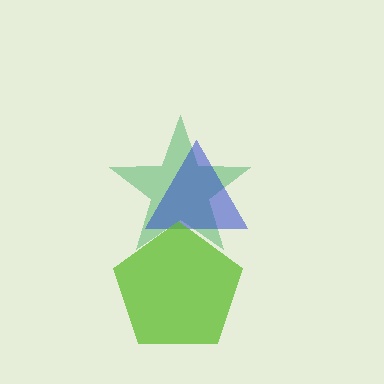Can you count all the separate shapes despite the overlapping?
Yes, there are 3 separate shapes.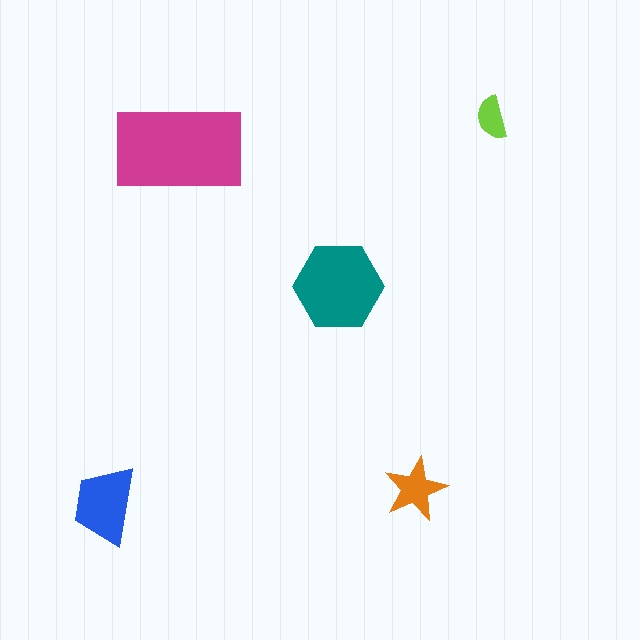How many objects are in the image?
There are 5 objects in the image.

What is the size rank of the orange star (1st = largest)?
4th.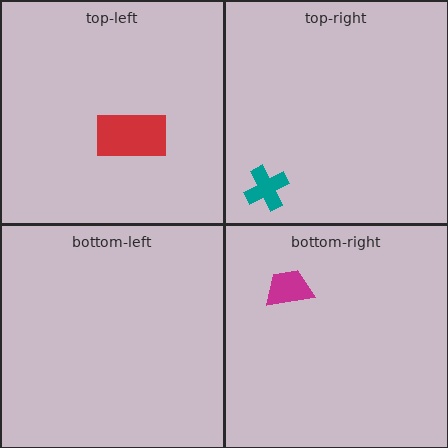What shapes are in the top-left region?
The red rectangle.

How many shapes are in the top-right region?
1.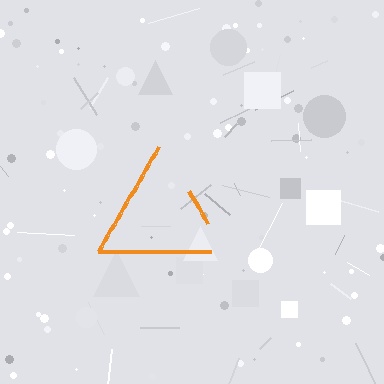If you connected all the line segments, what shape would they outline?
They would outline a triangle.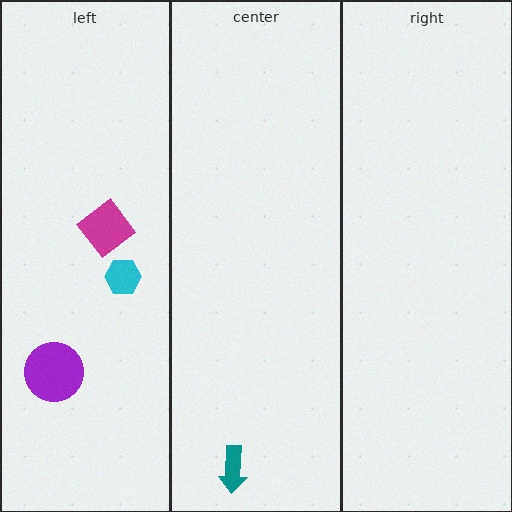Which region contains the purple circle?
The left region.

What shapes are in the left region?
The magenta diamond, the cyan hexagon, the purple circle.